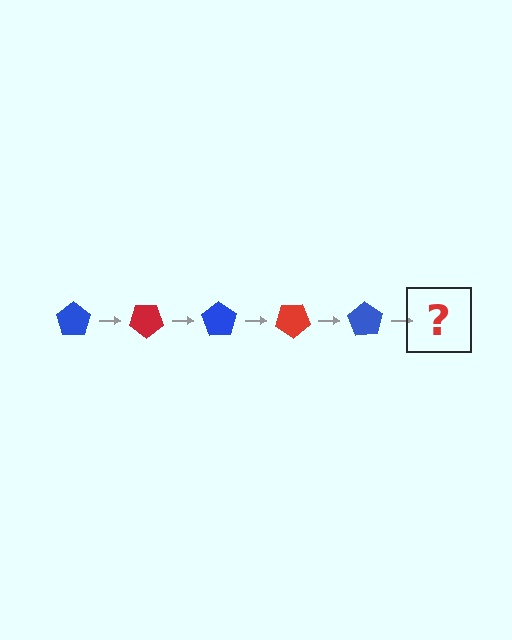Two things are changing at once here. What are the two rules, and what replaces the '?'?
The two rules are that it rotates 35 degrees each step and the color cycles through blue and red. The '?' should be a red pentagon, rotated 175 degrees from the start.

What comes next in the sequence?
The next element should be a red pentagon, rotated 175 degrees from the start.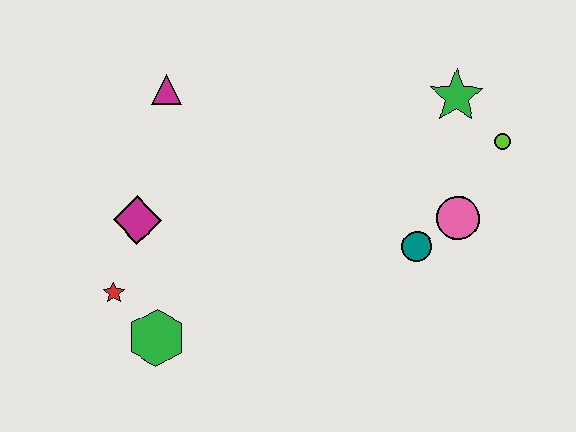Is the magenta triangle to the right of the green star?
No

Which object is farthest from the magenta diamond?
The lime circle is farthest from the magenta diamond.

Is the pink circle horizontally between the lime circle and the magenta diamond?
Yes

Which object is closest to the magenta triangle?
The magenta diamond is closest to the magenta triangle.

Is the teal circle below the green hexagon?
No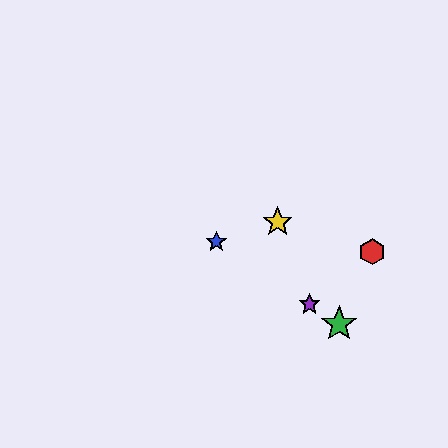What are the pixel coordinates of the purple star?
The purple star is at (310, 304).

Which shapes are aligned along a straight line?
The blue star, the green star, the purple star are aligned along a straight line.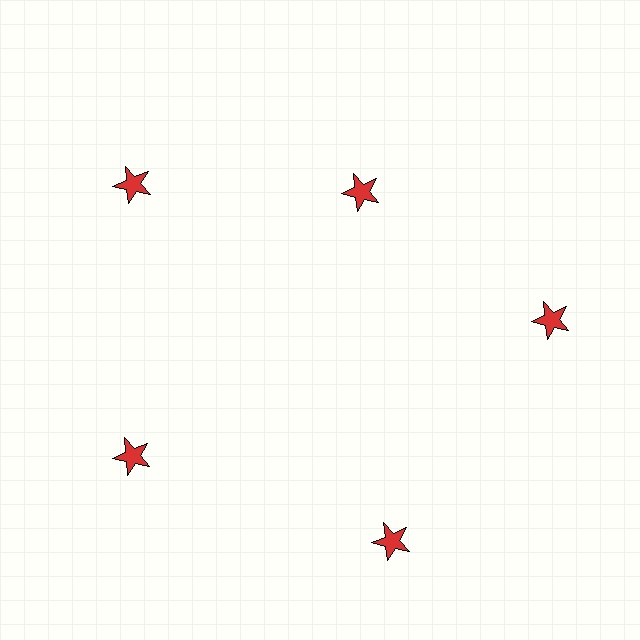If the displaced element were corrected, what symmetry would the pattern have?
It would have 5-fold rotational symmetry — the pattern would map onto itself every 72 degrees.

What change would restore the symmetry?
The symmetry would be restored by moving it outward, back onto the ring so that all 5 stars sit at equal angles and equal distance from the center.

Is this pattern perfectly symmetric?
No. The 5 red stars are arranged in a ring, but one element near the 1 o'clock position is pulled inward toward the center, breaking the 5-fold rotational symmetry.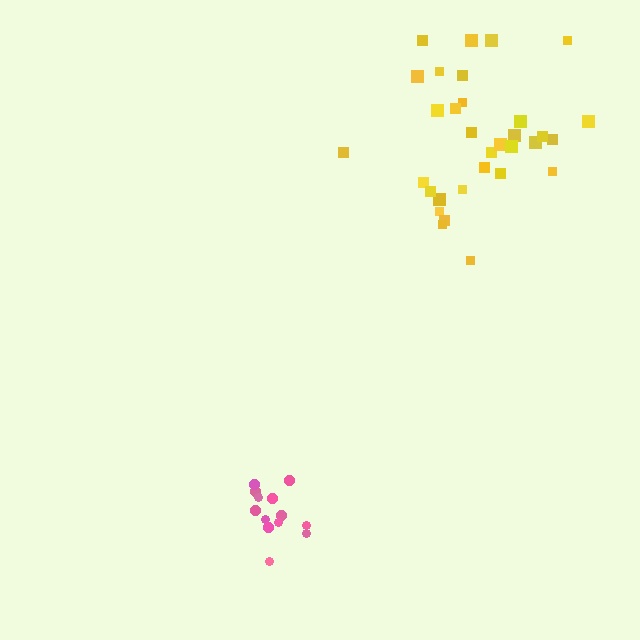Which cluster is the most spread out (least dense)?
Yellow.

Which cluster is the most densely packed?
Pink.